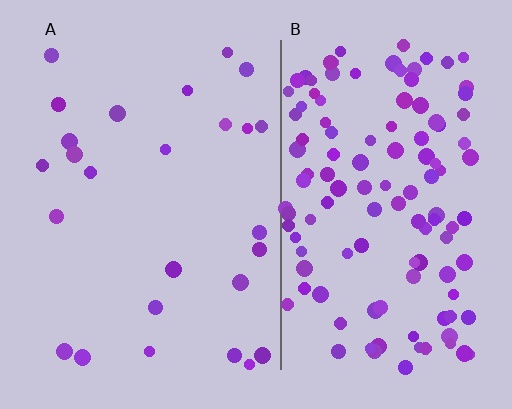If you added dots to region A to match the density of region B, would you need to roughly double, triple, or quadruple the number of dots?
Approximately quadruple.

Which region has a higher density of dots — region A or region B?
B (the right).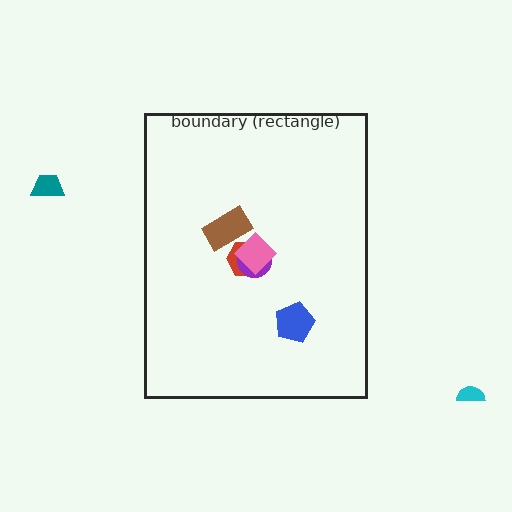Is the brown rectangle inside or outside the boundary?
Inside.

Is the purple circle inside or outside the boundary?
Inside.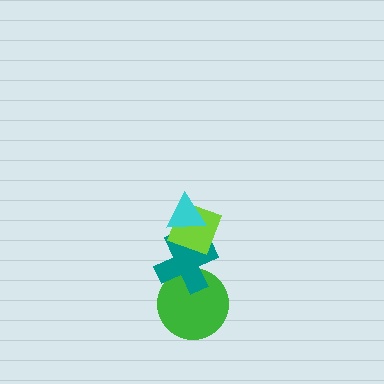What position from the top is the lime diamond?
The lime diamond is 2nd from the top.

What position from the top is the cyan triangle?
The cyan triangle is 1st from the top.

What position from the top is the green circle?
The green circle is 4th from the top.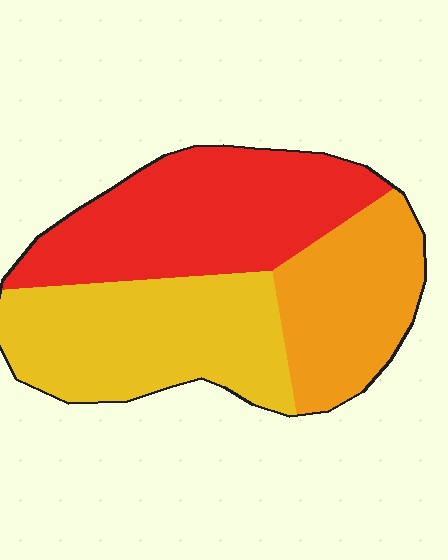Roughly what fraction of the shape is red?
Red covers 38% of the shape.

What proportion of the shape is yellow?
Yellow takes up between a quarter and a half of the shape.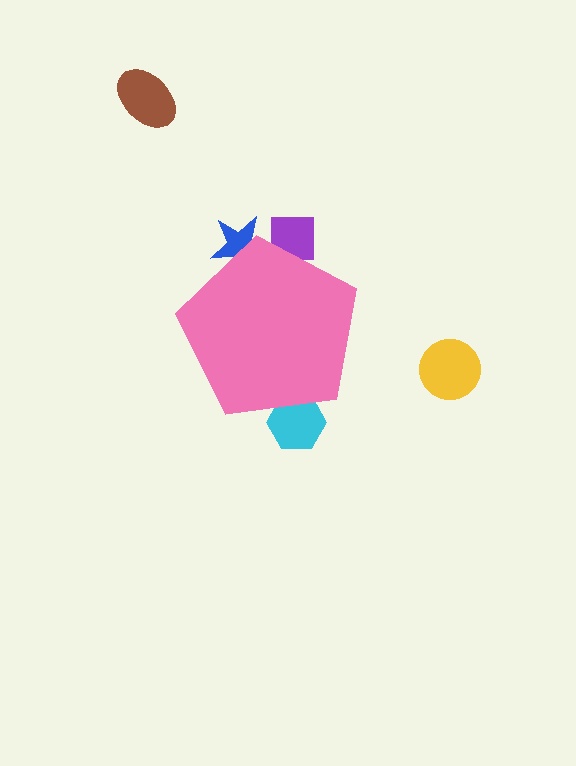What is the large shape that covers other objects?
A pink pentagon.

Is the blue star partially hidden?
Yes, the blue star is partially hidden behind the pink pentagon.